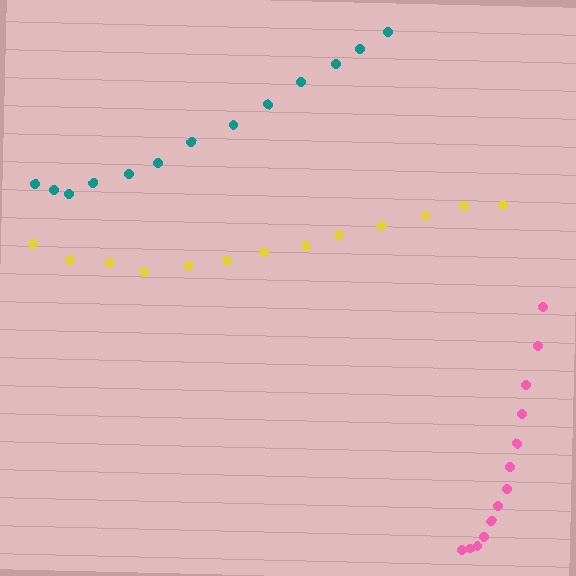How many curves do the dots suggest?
There are 3 distinct paths.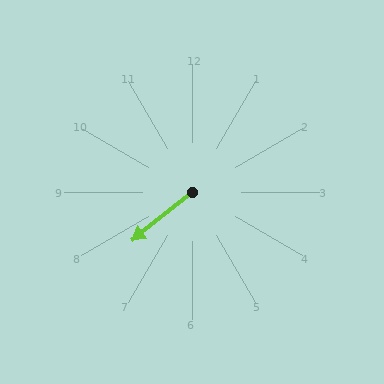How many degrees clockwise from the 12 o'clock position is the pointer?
Approximately 231 degrees.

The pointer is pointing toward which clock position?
Roughly 8 o'clock.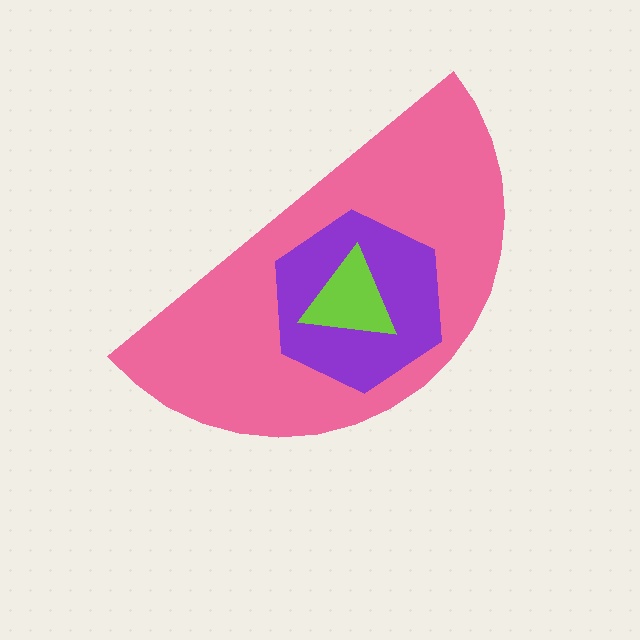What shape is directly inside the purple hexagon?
The lime triangle.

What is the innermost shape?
The lime triangle.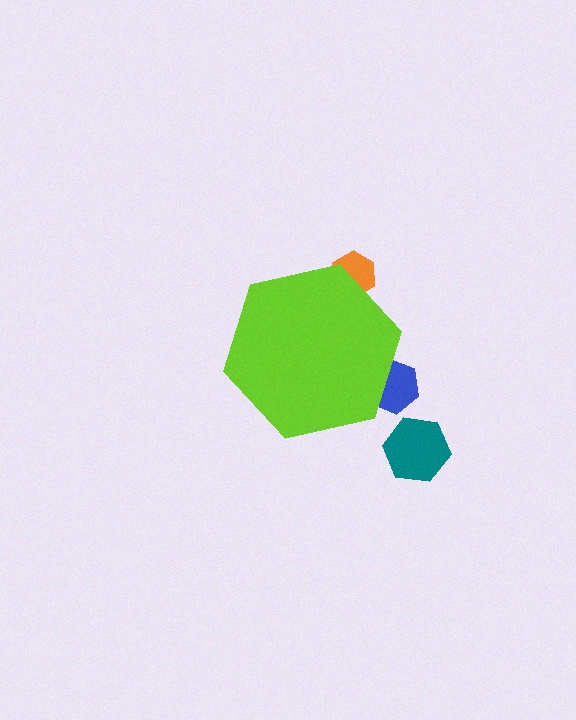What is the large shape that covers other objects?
A lime hexagon.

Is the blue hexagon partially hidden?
Yes, the blue hexagon is partially hidden behind the lime hexagon.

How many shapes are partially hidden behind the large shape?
2 shapes are partially hidden.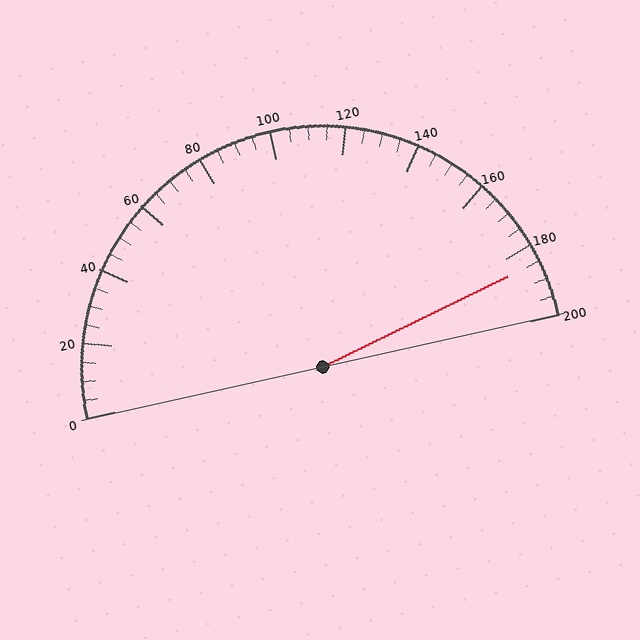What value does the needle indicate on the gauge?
The needle indicates approximately 185.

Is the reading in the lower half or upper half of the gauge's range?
The reading is in the upper half of the range (0 to 200).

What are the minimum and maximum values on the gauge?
The gauge ranges from 0 to 200.